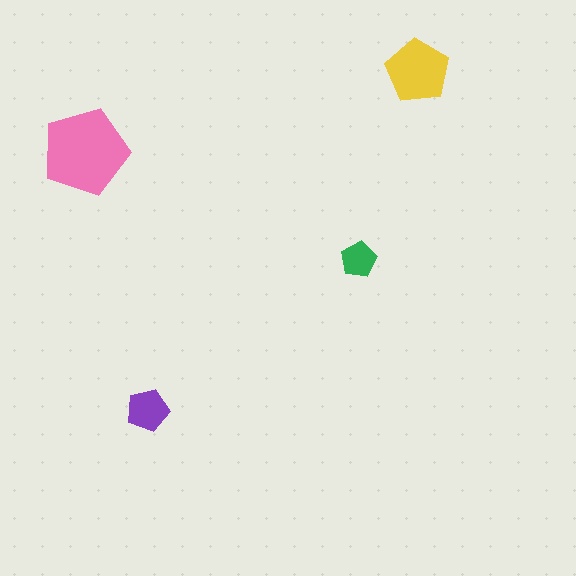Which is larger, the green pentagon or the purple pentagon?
The purple one.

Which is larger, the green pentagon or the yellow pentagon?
The yellow one.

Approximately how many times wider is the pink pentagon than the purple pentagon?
About 2 times wider.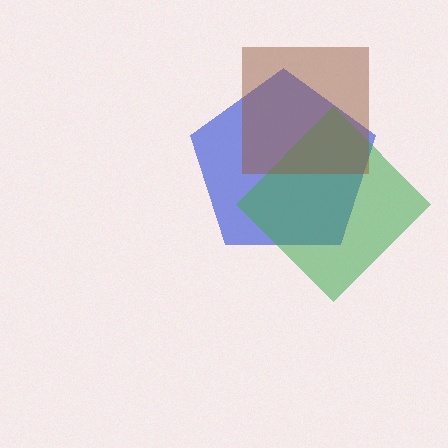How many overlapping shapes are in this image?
There are 3 overlapping shapes in the image.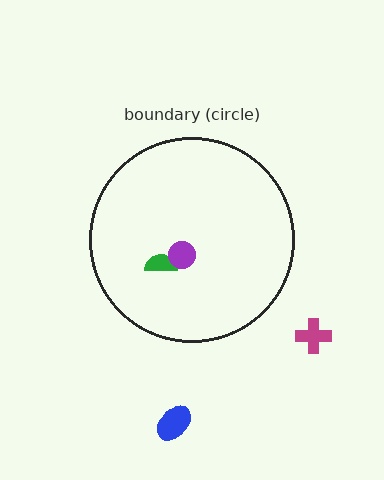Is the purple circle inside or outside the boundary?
Inside.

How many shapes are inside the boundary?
2 inside, 2 outside.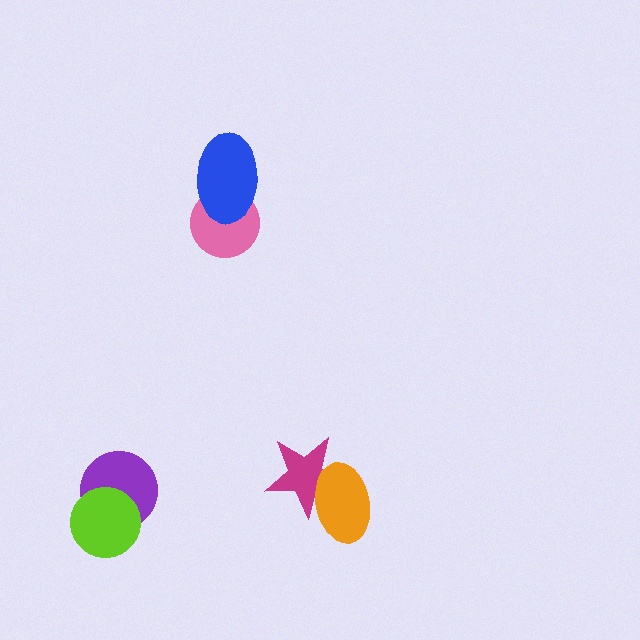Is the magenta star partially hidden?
Yes, it is partially covered by another shape.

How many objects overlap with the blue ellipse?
1 object overlaps with the blue ellipse.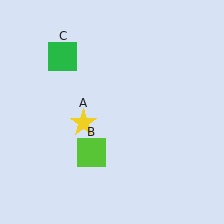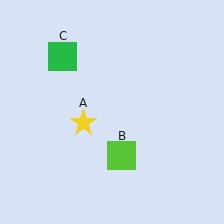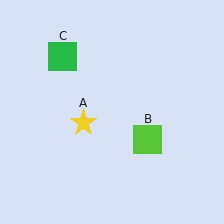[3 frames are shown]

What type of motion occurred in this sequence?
The lime square (object B) rotated counterclockwise around the center of the scene.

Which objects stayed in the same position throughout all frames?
Yellow star (object A) and green square (object C) remained stationary.